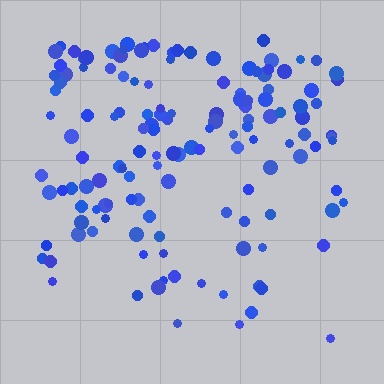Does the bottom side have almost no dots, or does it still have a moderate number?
Still a moderate number, just noticeably fewer than the top.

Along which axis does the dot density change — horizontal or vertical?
Vertical.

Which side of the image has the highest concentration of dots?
The top.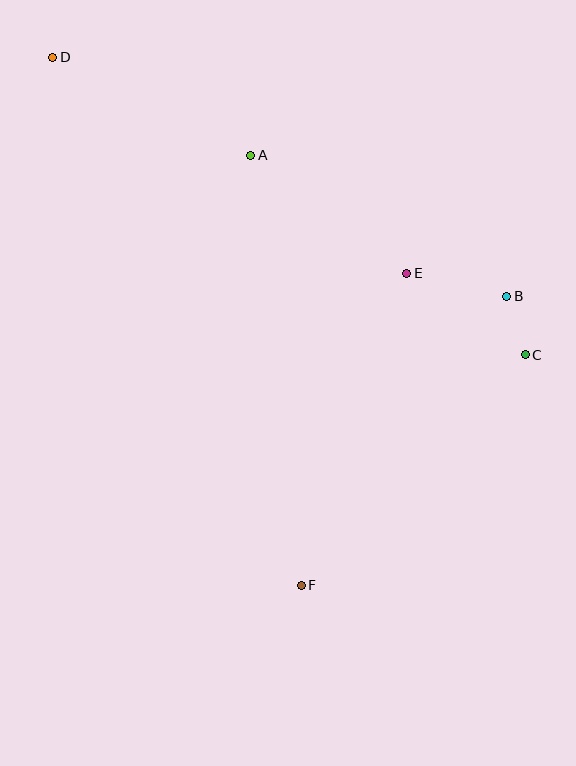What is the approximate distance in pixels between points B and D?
The distance between B and D is approximately 513 pixels.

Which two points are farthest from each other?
Points D and F are farthest from each other.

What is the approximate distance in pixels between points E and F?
The distance between E and F is approximately 329 pixels.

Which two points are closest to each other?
Points B and C are closest to each other.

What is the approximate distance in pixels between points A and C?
The distance between A and C is approximately 339 pixels.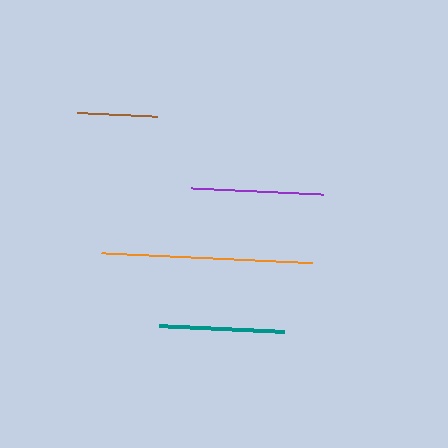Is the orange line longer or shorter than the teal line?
The orange line is longer than the teal line.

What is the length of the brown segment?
The brown segment is approximately 80 pixels long.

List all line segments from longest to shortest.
From longest to shortest: orange, purple, teal, brown.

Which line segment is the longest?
The orange line is the longest at approximately 211 pixels.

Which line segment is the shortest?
The brown line is the shortest at approximately 80 pixels.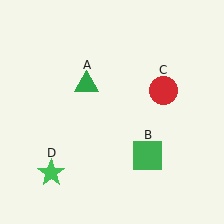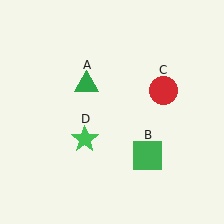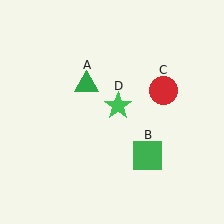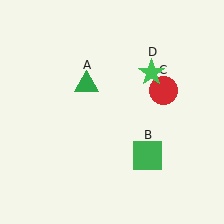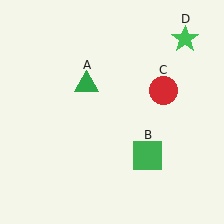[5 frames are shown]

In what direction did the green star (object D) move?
The green star (object D) moved up and to the right.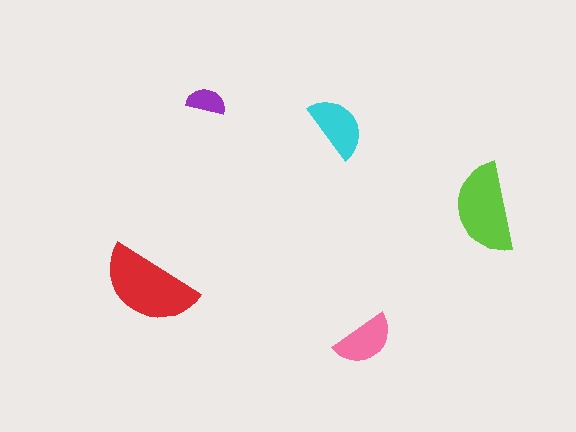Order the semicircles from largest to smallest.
the red one, the lime one, the cyan one, the pink one, the purple one.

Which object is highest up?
The purple semicircle is topmost.